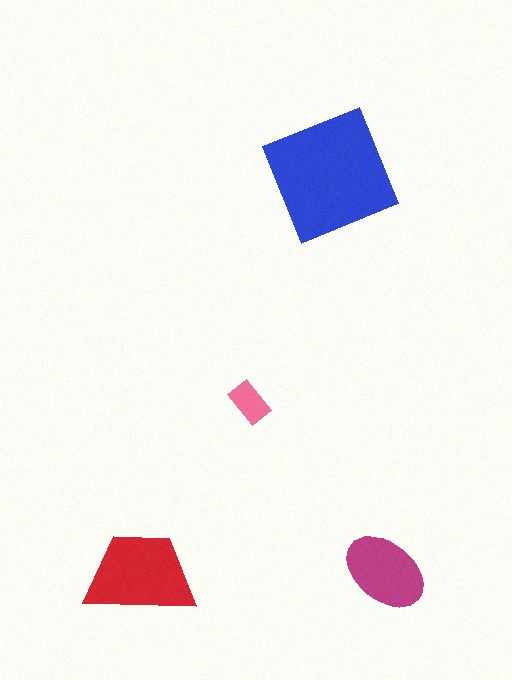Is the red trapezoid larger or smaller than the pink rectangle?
Larger.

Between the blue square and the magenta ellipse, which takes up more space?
The blue square.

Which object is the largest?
The blue square.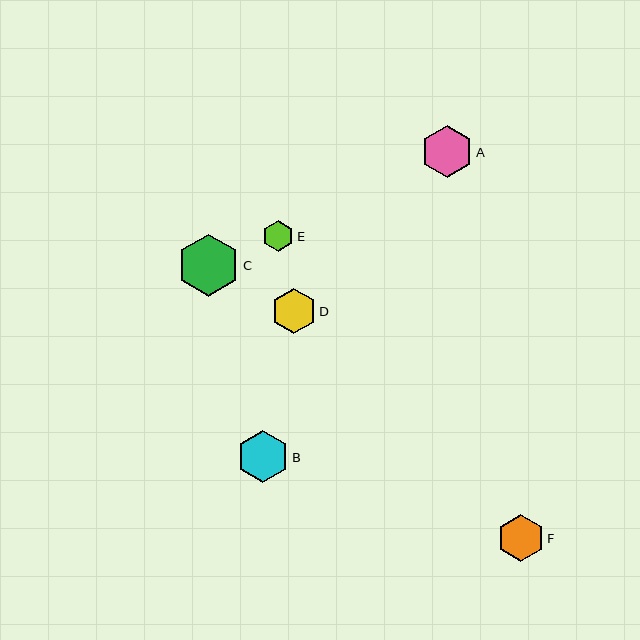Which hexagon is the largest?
Hexagon C is the largest with a size of approximately 62 pixels.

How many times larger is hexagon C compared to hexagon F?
Hexagon C is approximately 1.3 times the size of hexagon F.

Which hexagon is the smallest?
Hexagon E is the smallest with a size of approximately 31 pixels.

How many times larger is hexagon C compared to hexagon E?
Hexagon C is approximately 2.0 times the size of hexagon E.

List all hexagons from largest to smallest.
From largest to smallest: C, B, A, F, D, E.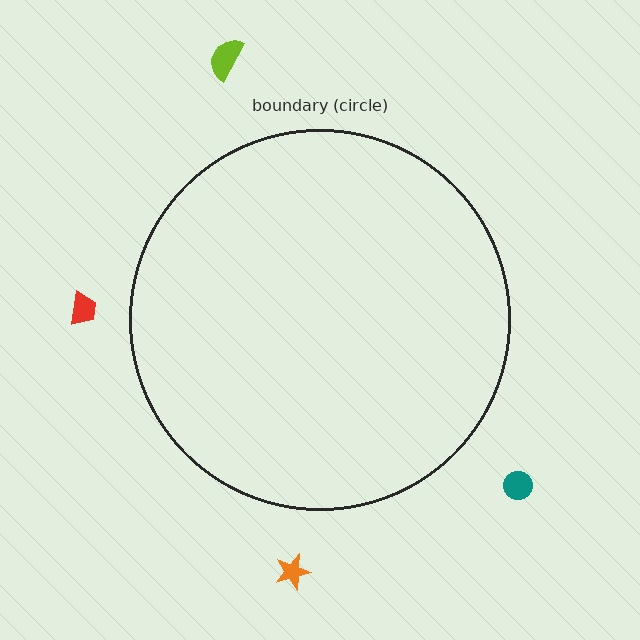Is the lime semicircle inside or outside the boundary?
Outside.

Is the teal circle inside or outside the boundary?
Outside.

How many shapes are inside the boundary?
0 inside, 4 outside.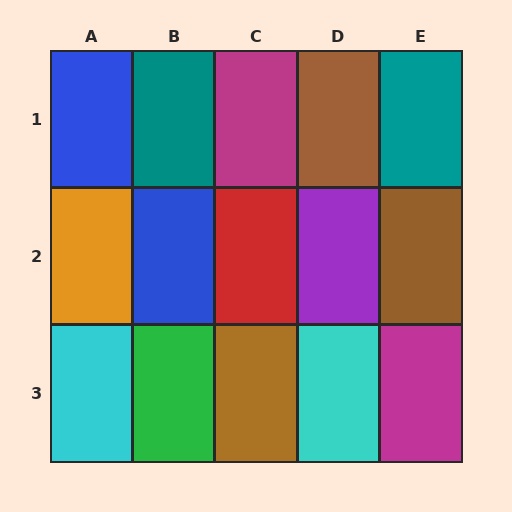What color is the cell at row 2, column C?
Red.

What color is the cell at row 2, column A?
Orange.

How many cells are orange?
1 cell is orange.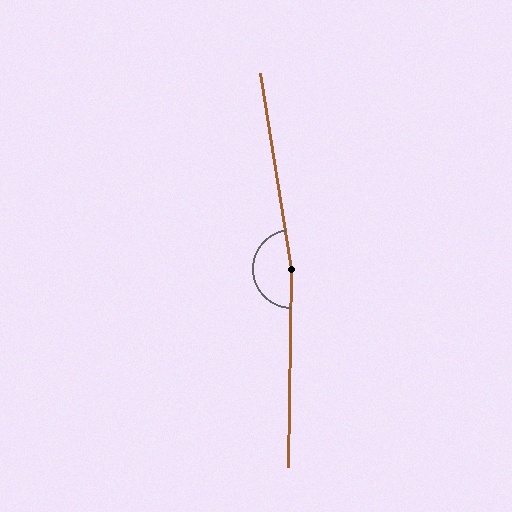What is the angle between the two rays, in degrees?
Approximately 170 degrees.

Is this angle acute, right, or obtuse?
It is obtuse.